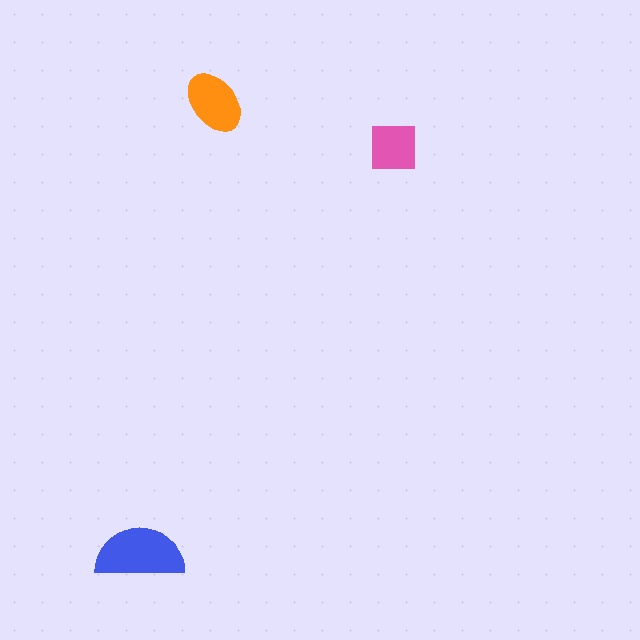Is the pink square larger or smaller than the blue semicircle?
Smaller.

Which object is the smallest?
The pink square.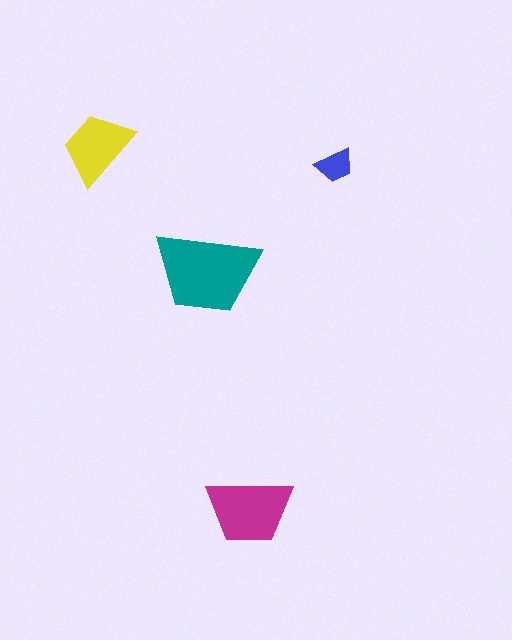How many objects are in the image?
There are 4 objects in the image.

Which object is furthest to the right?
The blue trapezoid is rightmost.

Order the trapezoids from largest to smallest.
the teal one, the magenta one, the yellow one, the blue one.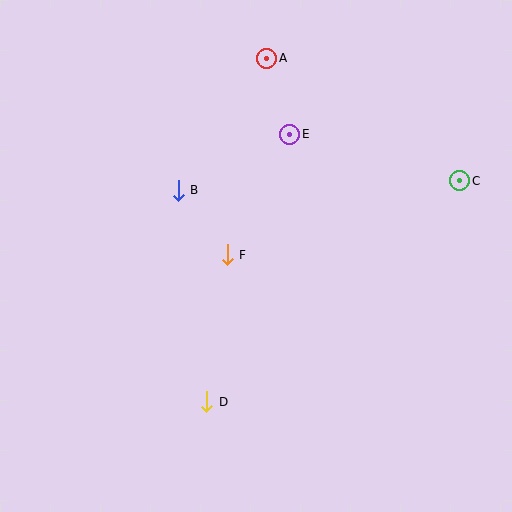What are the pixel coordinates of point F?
Point F is at (227, 255).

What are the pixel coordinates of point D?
Point D is at (207, 402).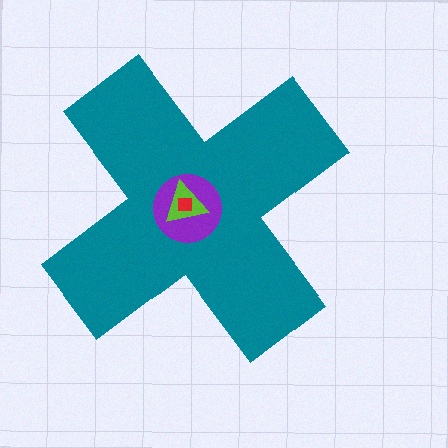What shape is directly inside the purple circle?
The lime triangle.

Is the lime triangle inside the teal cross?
Yes.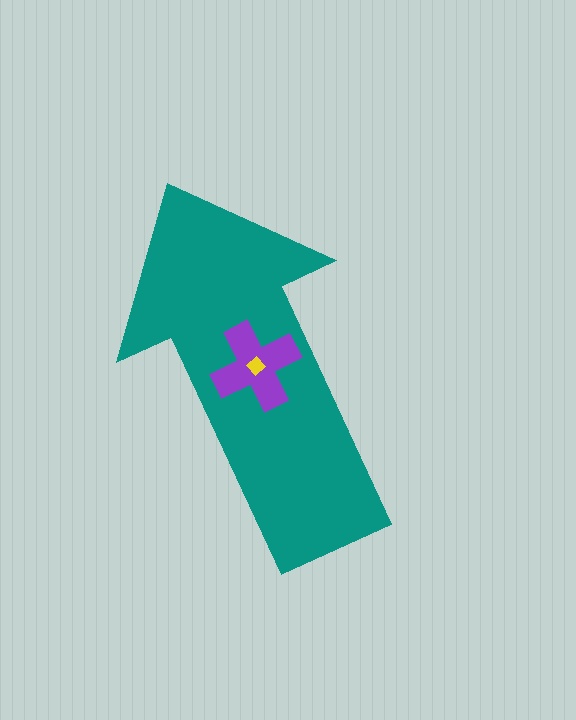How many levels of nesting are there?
3.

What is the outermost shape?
The teal arrow.